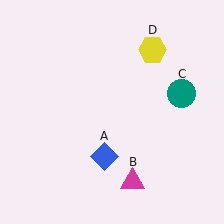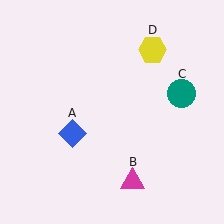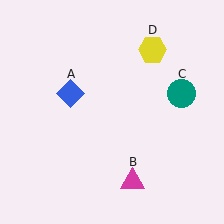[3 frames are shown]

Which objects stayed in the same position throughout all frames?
Magenta triangle (object B) and teal circle (object C) and yellow hexagon (object D) remained stationary.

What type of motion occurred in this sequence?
The blue diamond (object A) rotated clockwise around the center of the scene.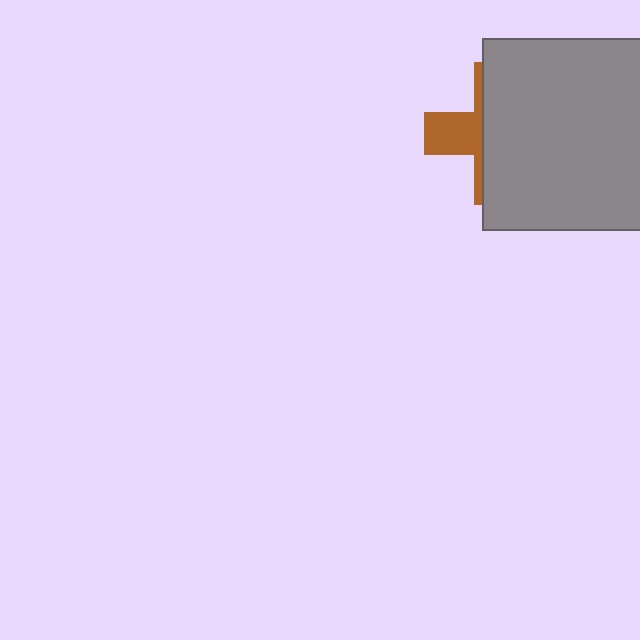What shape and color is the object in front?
The object in front is a gray square.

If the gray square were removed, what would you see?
You would see the complete brown cross.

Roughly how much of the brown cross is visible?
A small part of it is visible (roughly 31%).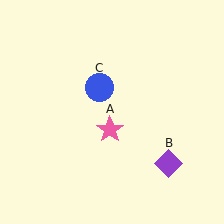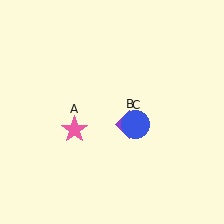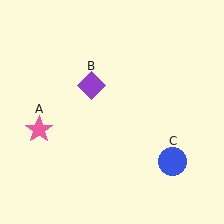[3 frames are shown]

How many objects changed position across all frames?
3 objects changed position: pink star (object A), purple diamond (object B), blue circle (object C).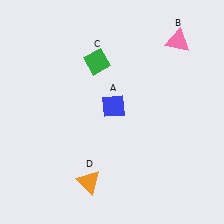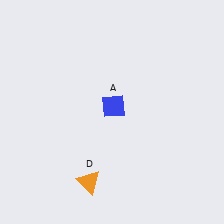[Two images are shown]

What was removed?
The green diamond (C), the pink triangle (B) were removed in Image 2.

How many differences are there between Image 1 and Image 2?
There are 2 differences between the two images.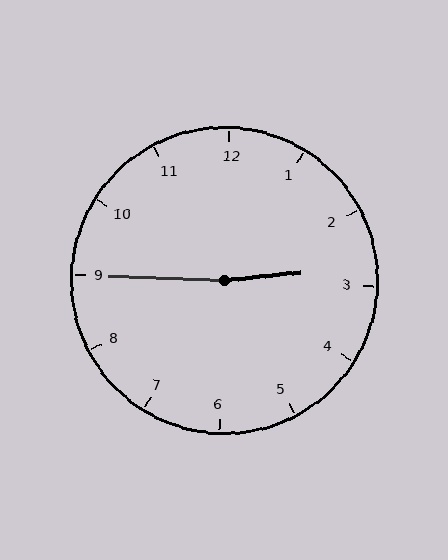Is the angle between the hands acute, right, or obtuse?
It is obtuse.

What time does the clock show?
2:45.